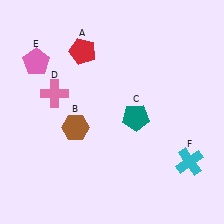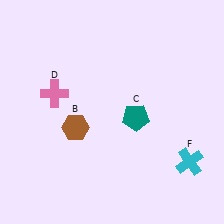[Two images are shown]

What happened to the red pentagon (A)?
The red pentagon (A) was removed in Image 2. It was in the top-left area of Image 1.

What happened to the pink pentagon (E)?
The pink pentagon (E) was removed in Image 2. It was in the top-left area of Image 1.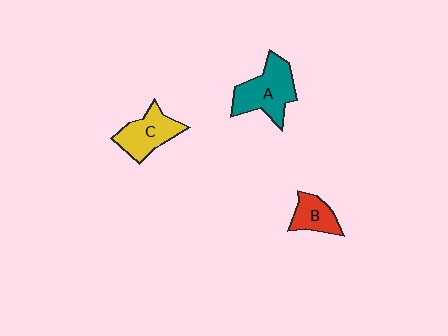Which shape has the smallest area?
Shape B (red).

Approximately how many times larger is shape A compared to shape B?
Approximately 1.9 times.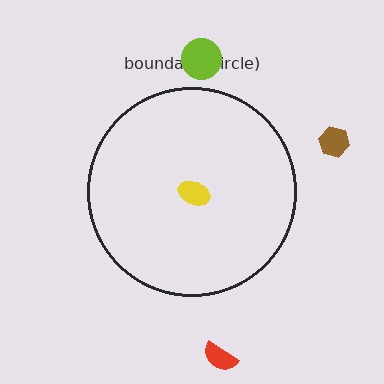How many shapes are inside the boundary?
1 inside, 3 outside.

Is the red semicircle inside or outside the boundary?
Outside.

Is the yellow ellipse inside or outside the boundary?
Inside.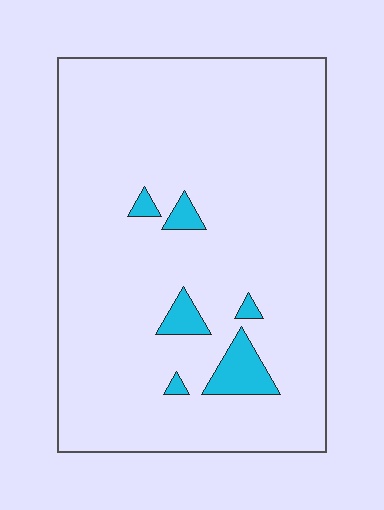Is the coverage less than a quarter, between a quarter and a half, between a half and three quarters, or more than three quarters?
Less than a quarter.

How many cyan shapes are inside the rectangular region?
6.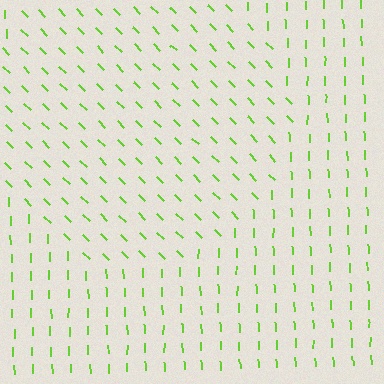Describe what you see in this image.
The image is filled with small lime line segments. A circle region in the image has lines oriented differently from the surrounding lines, creating a visible texture boundary.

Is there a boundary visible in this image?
Yes, there is a texture boundary formed by a change in line orientation.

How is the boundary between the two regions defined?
The boundary is defined purely by a change in line orientation (approximately 45 degrees difference). All lines are the same color and thickness.